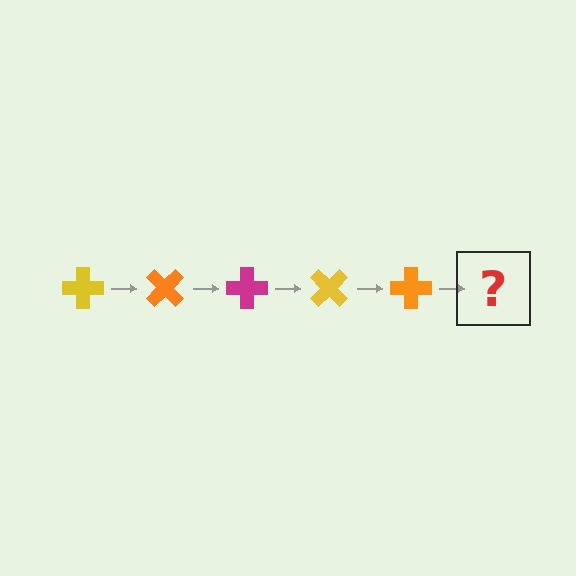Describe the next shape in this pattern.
It should be a magenta cross, rotated 225 degrees from the start.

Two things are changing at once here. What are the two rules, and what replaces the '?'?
The two rules are that it rotates 45 degrees each step and the color cycles through yellow, orange, and magenta. The '?' should be a magenta cross, rotated 225 degrees from the start.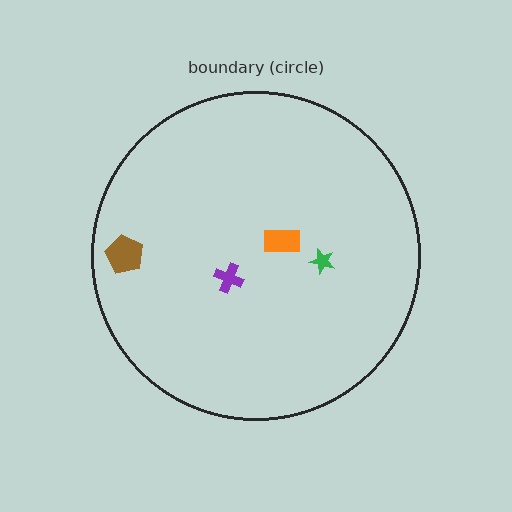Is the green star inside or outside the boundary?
Inside.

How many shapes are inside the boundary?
4 inside, 0 outside.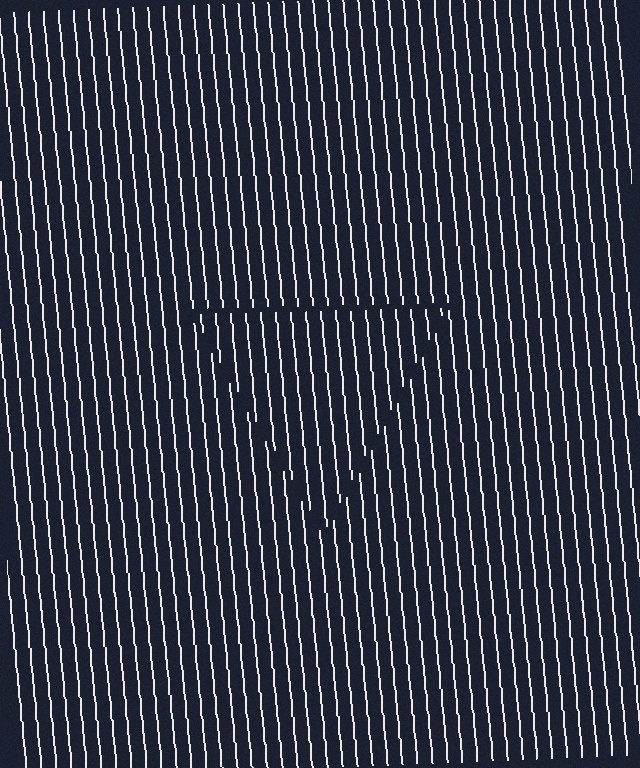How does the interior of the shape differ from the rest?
The interior of the shape contains the same grating, shifted by half a period — the contour is defined by the phase discontinuity where line-ends from the inner and outer gratings abut.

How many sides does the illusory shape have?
3 sides — the line-ends trace a triangle.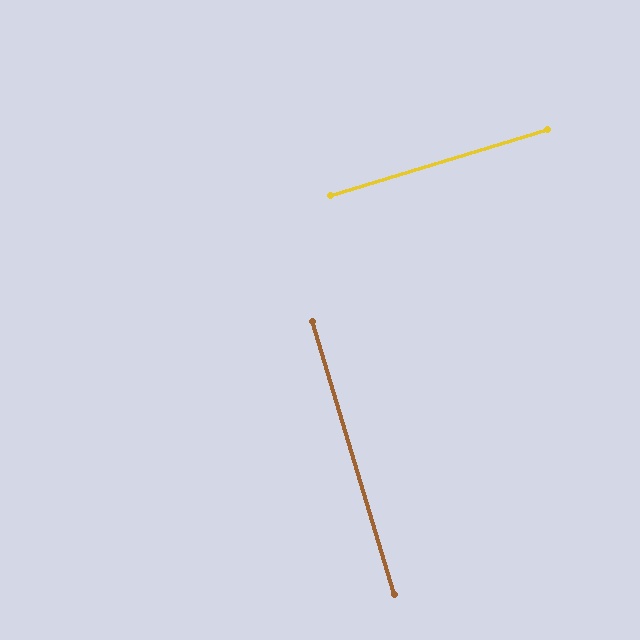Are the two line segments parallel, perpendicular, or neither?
Perpendicular — they meet at approximately 90°.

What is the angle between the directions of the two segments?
Approximately 90 degrees.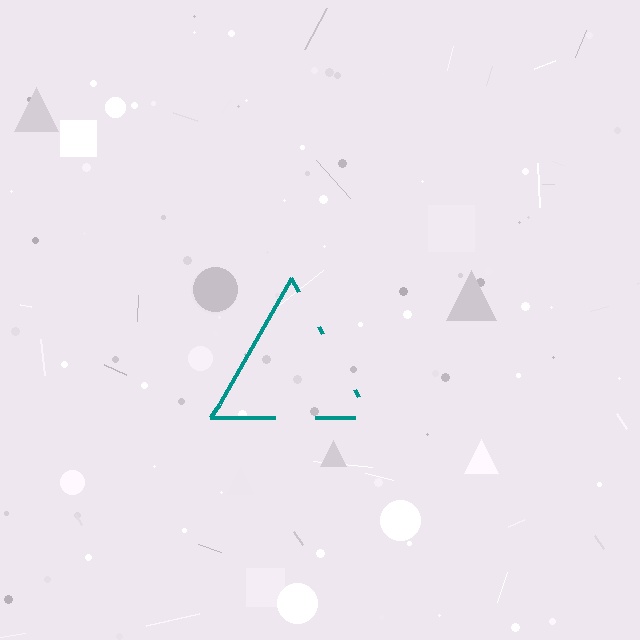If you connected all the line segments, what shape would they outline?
They would outline a triangle.